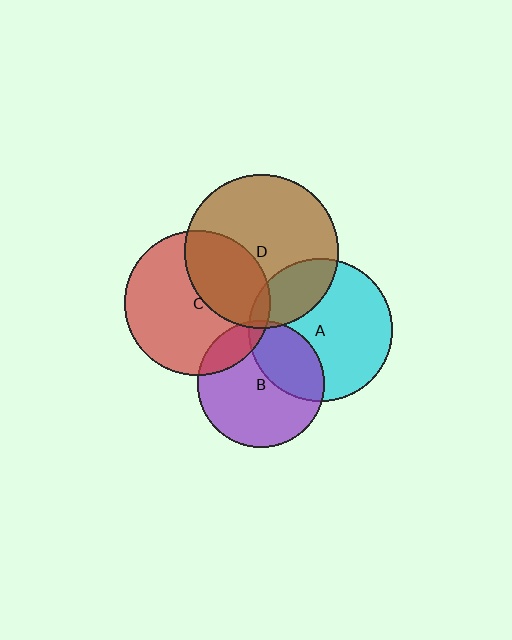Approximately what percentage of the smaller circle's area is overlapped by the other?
Approximately 25%.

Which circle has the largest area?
Circle D (brown).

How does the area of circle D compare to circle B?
Approximately 1.4 times.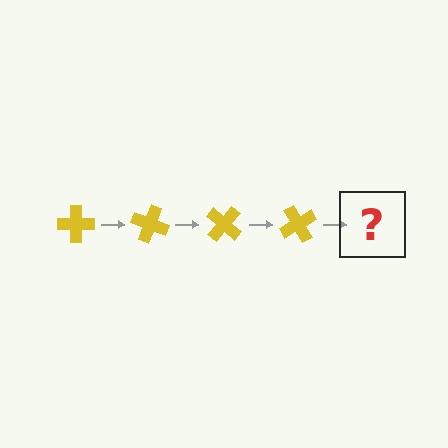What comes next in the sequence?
The next element should be a yellow cross rotated 80 degrees.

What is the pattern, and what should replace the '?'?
The pattern is that the cross rotates 20 degrees each step. The '?' should be a yellow cross rotated 80 degrees.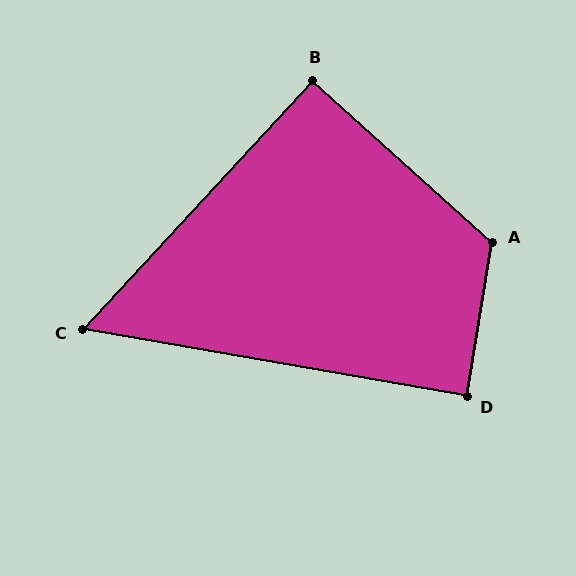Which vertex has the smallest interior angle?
C, at approximately 57 degrees.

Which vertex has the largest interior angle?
A, at approximately 123 degrees.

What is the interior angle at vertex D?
Approximately 90 degrees (approximately right).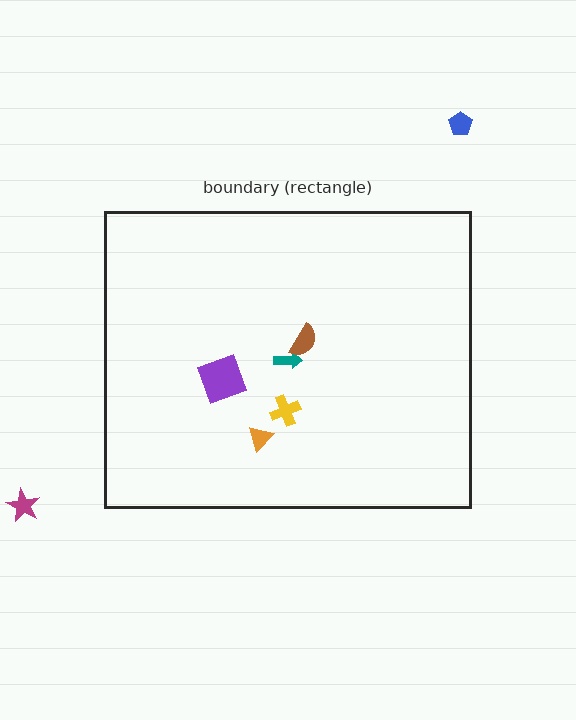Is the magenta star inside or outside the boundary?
Outside.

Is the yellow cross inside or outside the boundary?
Inside.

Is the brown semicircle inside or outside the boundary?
Inside.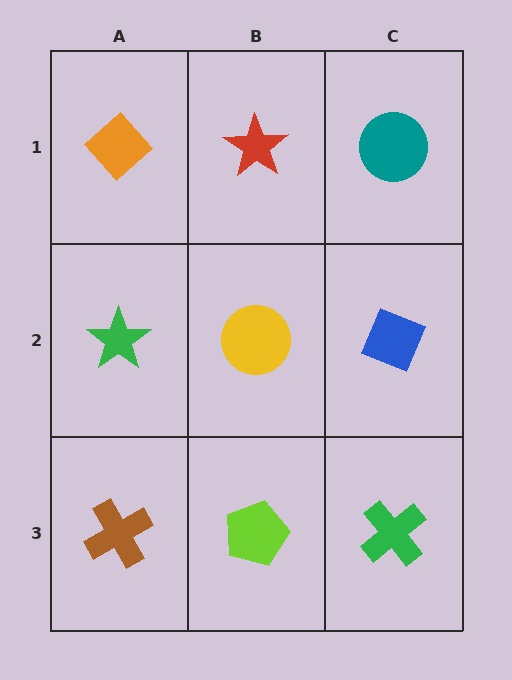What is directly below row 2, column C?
A green cross.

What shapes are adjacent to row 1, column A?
A green star (row 2, column A), a red star (row 1, column B).